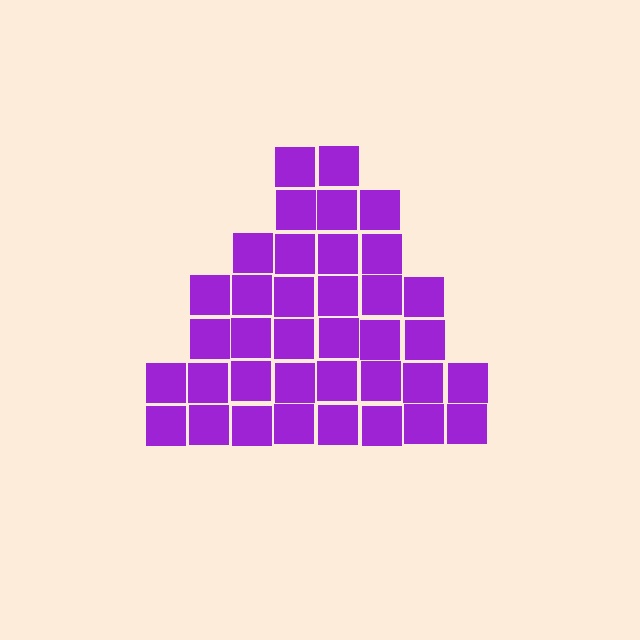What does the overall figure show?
The overall figure shows a triangle.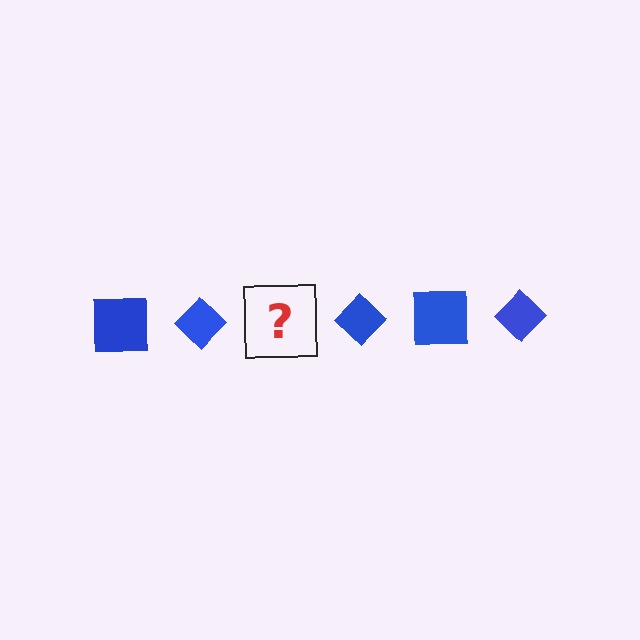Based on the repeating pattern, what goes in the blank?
The blank should be a blue square.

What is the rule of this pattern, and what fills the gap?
The rule is that the pattern cycles through square, diamond shapes in blue. The gap should be filled with a blue square.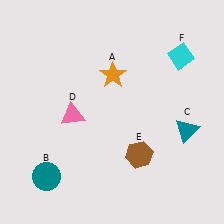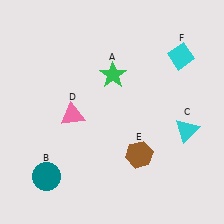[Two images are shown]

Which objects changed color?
A changed from orange to green. C changed from teal to cyan.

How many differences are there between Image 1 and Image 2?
There are 2 differences between the two images.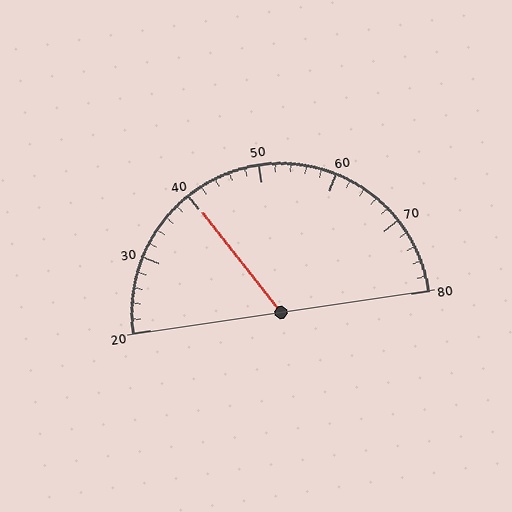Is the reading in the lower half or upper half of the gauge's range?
The reading is in the lower half of the range (20 to 80).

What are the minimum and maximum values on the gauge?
The gauge ranges from 20 to 80.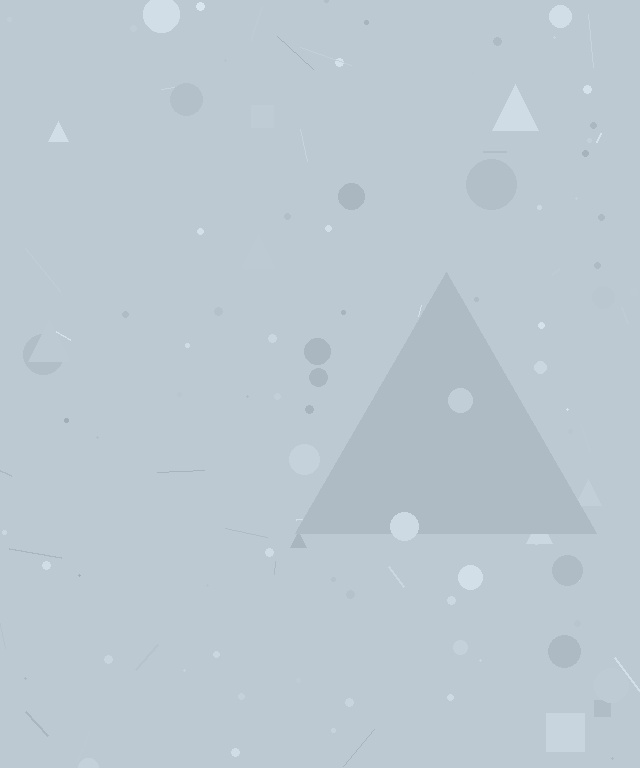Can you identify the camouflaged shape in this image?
The camouflaged shape is a triangle.